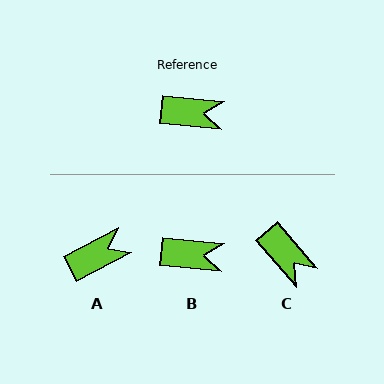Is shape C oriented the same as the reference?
No, it is off by about 44 degrees.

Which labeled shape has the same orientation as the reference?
B.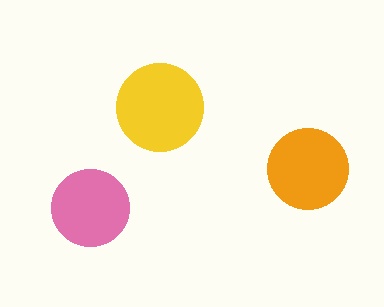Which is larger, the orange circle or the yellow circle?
The yellow one.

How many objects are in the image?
There are 3 objects in the image.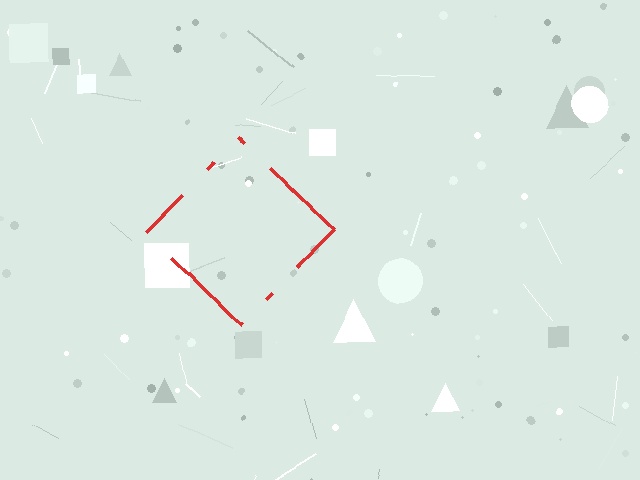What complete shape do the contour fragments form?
The contour fragments form a diamond.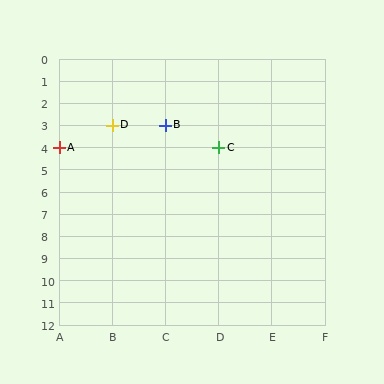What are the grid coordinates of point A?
Point A is at grid coordinates (A, 4).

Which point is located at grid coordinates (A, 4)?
Point A is at (A, 4).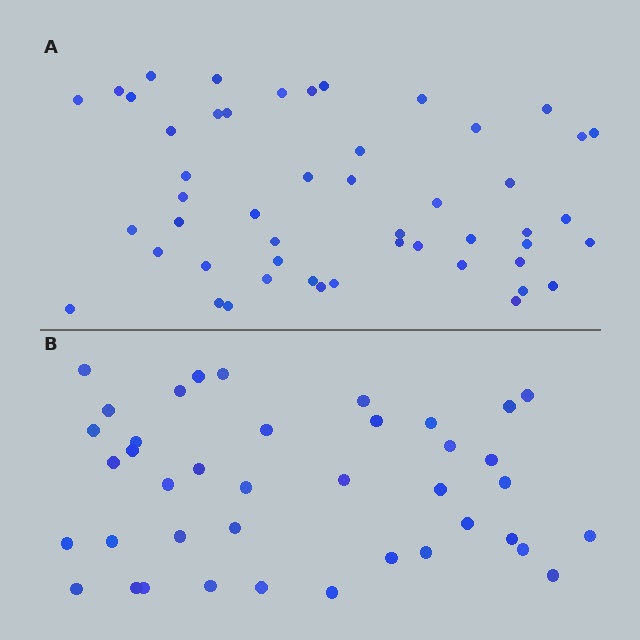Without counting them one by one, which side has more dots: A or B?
Region A (the top region) has more dots.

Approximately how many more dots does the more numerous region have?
Region A has roughly 10 or so more dots than region B.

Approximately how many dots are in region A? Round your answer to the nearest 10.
About 50 dots.